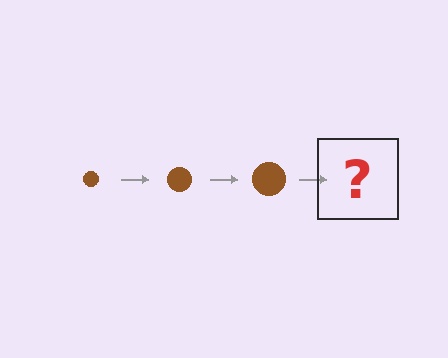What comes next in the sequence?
The next element should be a brown circle, larger than the previous one.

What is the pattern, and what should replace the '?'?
The pattern is that the circle gets progressively larger each step. The '?' should be a brown circle, larger than the previous one.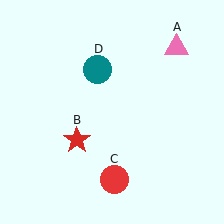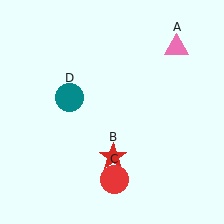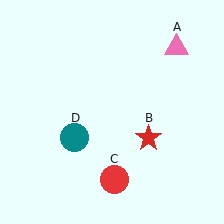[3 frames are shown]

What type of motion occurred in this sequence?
The red star (object B), teal circle (object D) rotated counterclockwise around the center of the scene.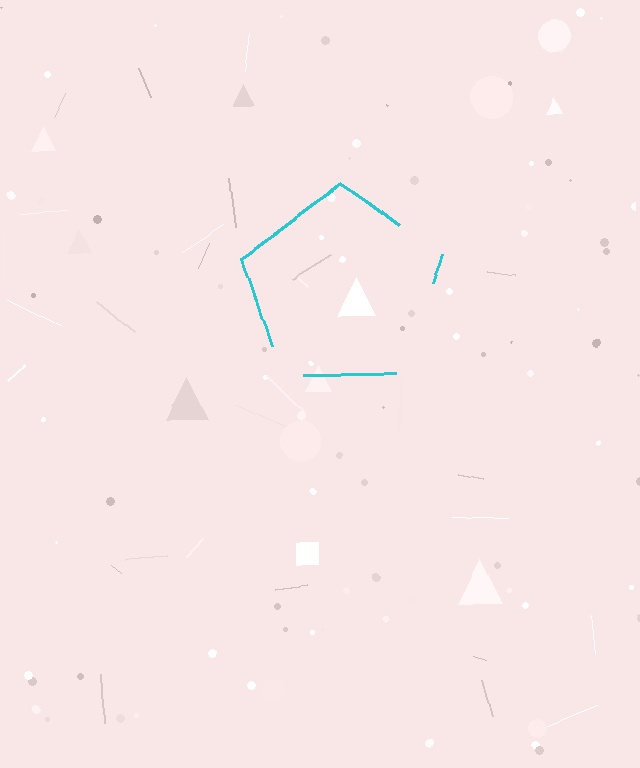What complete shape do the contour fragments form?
The contour fragments form a pentagon.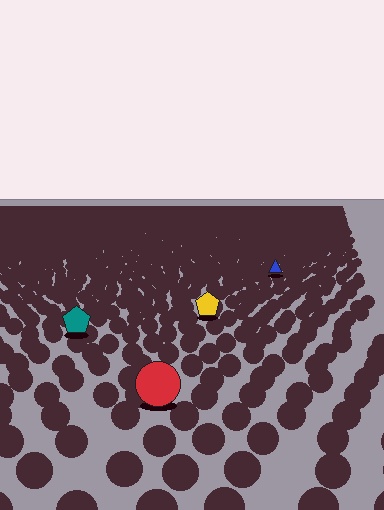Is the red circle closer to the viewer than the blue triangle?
Yes. The red circle is closer — you can tell from the texture gradient: the ground texture is coarser near it.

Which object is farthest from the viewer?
The blue triangle is farthest from the viewer. It appears smaller and the ground texture around it is denser.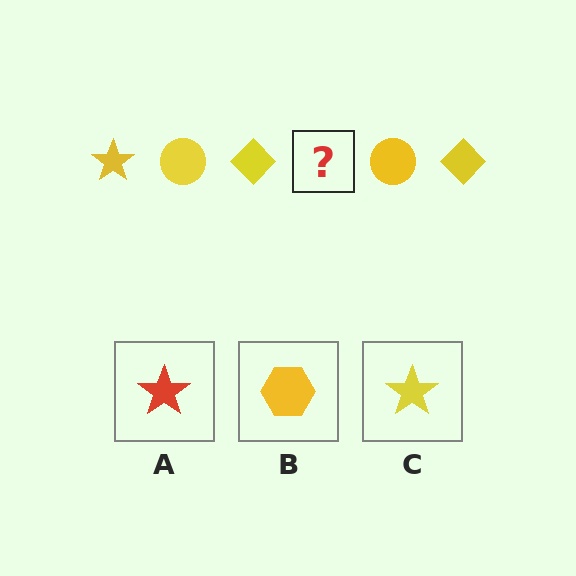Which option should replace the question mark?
Option C.